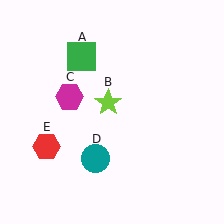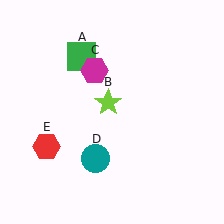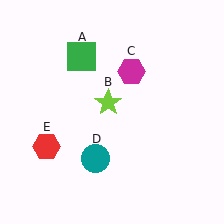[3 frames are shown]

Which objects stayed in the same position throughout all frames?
Green square (object A) and lime star (object B) and teal circle (object D) and red hexagon (object E) remained stationary.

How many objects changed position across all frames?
1 object changed position: magenta hexagon (object C).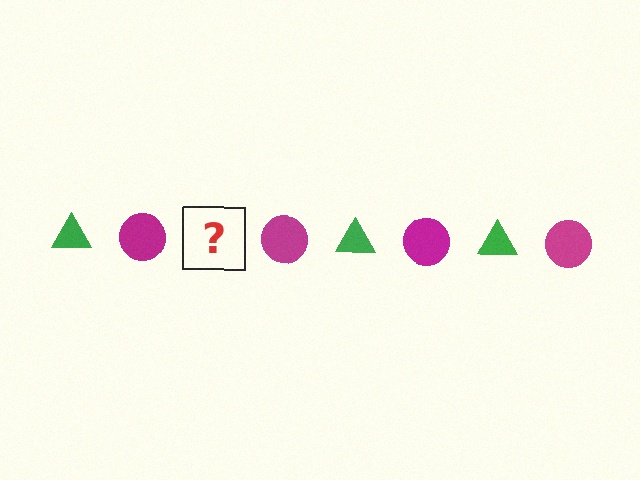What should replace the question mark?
The question mark should be replaced with a green triangle.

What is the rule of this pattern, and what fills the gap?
The rule is that the pattern alternates between green triangle and magenta circle. The gap should be filled with a green triangle.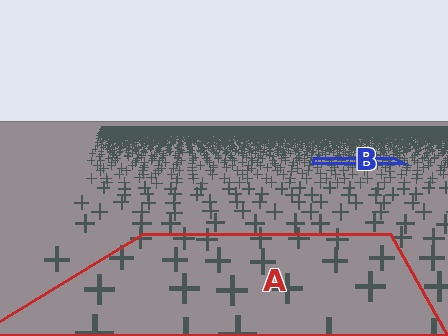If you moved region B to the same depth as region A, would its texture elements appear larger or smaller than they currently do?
They would appear larger. At a closer depth, the same texture elements are projected at a bigger on-screen size.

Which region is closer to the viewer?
Region A is closer. The texture elements there are larger and more spread out.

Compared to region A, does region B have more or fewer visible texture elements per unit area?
Region B has more texture elements per unit area — they are packed more densely because it is farther away.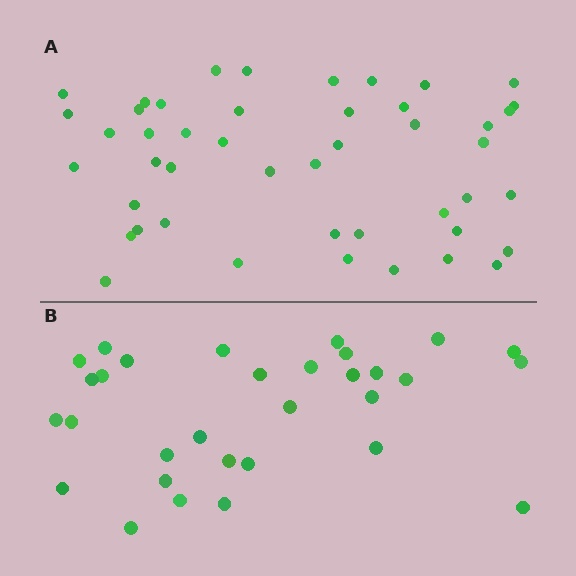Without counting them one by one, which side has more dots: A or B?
Region A (the top region) has more dots.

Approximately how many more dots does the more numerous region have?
Region A has approximately 15 more dots than region B.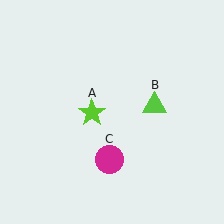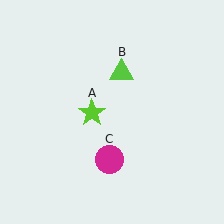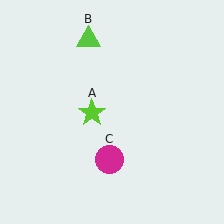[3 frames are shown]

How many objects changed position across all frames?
1 object changed position: lime triangle (object B).